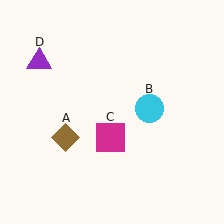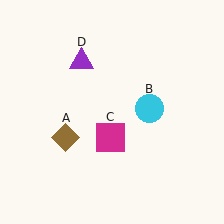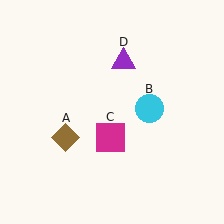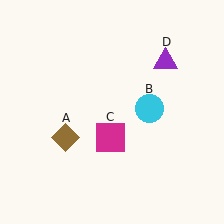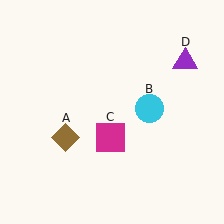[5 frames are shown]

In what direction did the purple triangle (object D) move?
The purple triangle (object D) moved right.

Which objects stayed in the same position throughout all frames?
Brown diamond (object A) and cyan circle (object B) and magenta square (object C) remained stationary.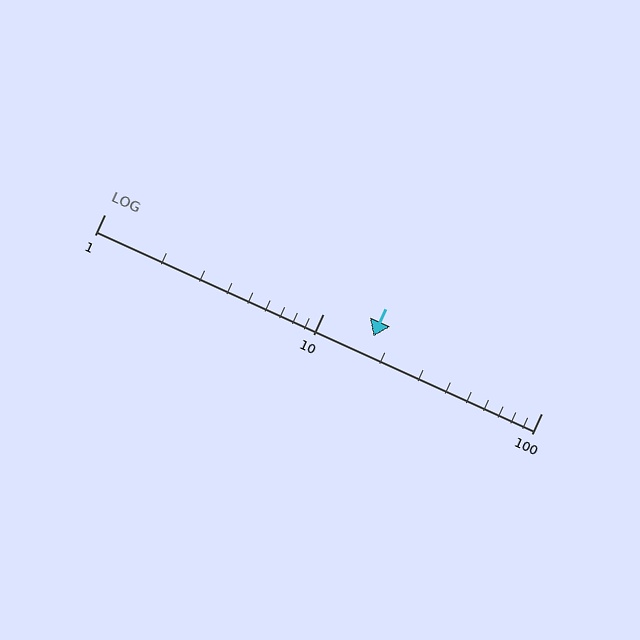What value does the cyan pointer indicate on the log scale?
The pointer indicates approximately 17.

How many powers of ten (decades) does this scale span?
The scale spans 2 decades, from 1 to 100.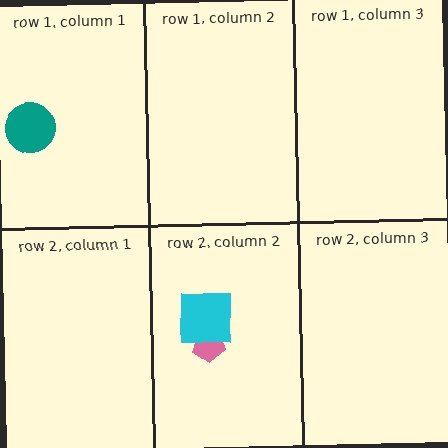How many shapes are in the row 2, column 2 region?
2.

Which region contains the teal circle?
The row 1, column 1 region.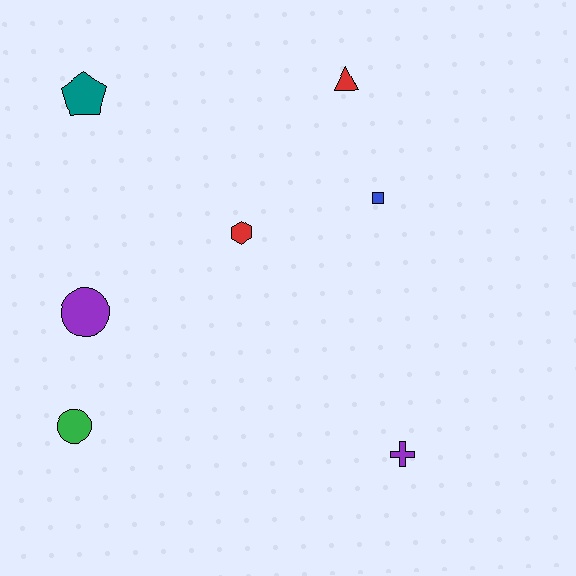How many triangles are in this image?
There is 1 triangle.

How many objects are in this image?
There are 7 objects.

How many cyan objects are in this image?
There are no cyan objects.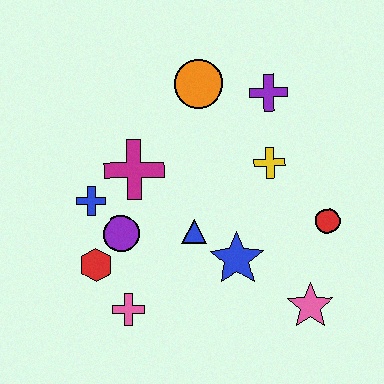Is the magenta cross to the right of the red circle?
No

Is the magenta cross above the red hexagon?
Yes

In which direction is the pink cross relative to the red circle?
The pink cross is to the left of the red circle.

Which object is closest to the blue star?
The blue triangle is closest to the blue star.